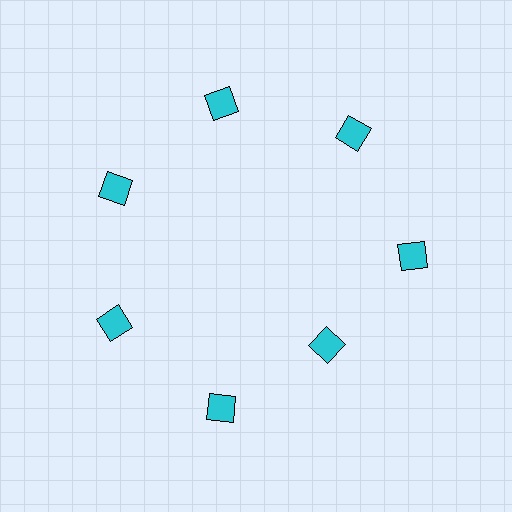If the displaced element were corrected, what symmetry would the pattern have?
It would have 7-fold rotational symmetry — the pattern would map onto itself every 51 degrees.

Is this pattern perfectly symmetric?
No. The 7 cyan diamonds are arranged in a ring, but one element near the 5 o'clock position is pulled inward toward the center, breaking the 7-fold rotational symmetry.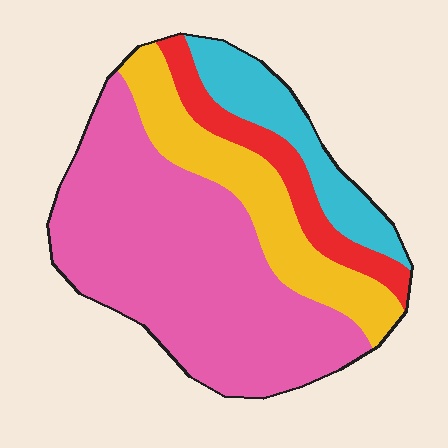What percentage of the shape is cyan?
Cyan covers roughly 15% of the shape.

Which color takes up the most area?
Pink, at roughly 55%.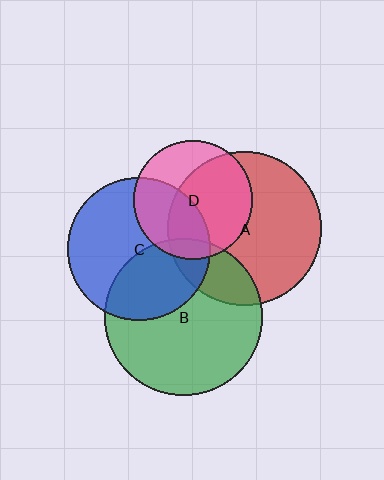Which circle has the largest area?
Circle B (green).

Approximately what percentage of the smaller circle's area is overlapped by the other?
Approximately 60%.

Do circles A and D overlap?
Yes.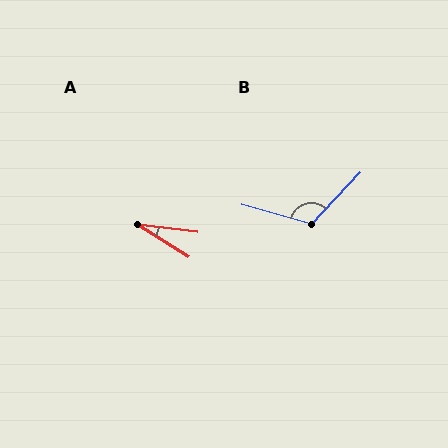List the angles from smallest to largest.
A (26°), B (118°).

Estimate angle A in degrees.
Approximately 26 degrees.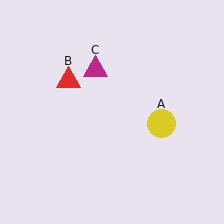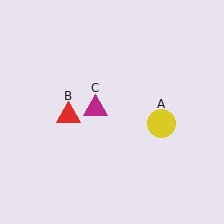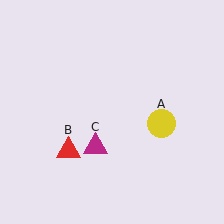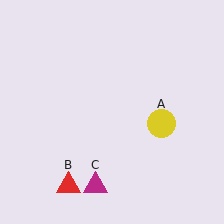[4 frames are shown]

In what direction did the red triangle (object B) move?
The red triangle (object B) moved down.